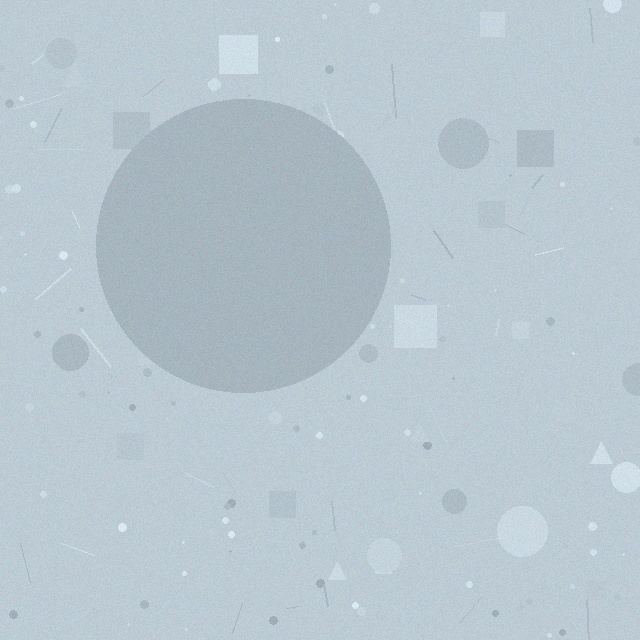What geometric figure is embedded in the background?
A circle is embedded in the background.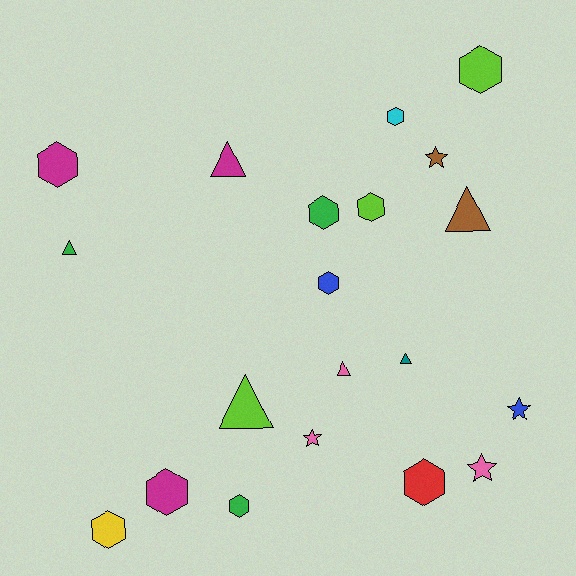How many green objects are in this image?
There are 3 green objects.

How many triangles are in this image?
There are 6 triangles.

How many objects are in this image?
There are 20 objects.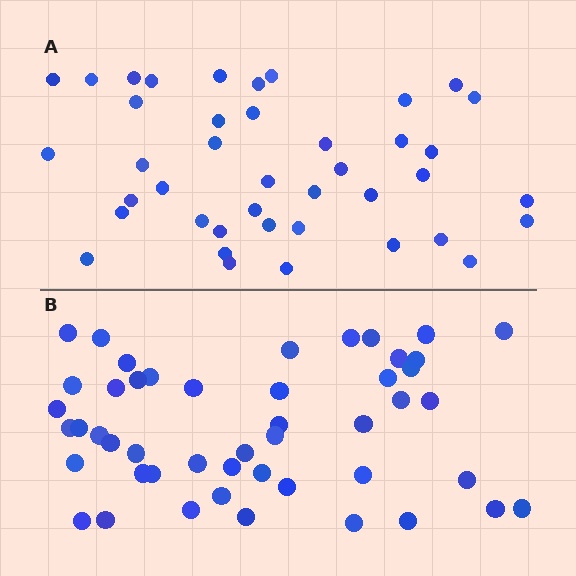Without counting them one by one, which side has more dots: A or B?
Region B (the bottom region) has more dots.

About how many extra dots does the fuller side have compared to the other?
Region B has roughly 8 or so more dots than region A.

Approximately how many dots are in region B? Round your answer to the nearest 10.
About 50 dots. (The exact count is 48, which rounds to 50.)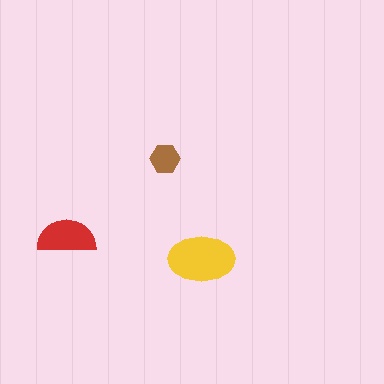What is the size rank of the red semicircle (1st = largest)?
2nd.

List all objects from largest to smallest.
The yellow ellipse, the red semicircle, the brown hexagon.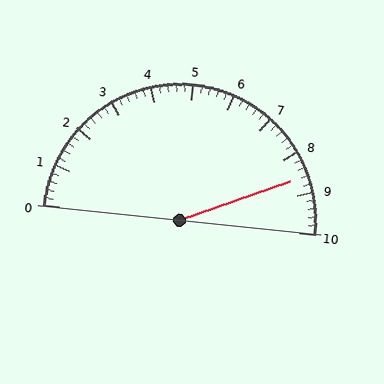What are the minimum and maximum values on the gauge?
The gauge ranges from 0 to 10.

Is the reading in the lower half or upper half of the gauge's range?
The reading is in the upper half of the range (0 to 10).